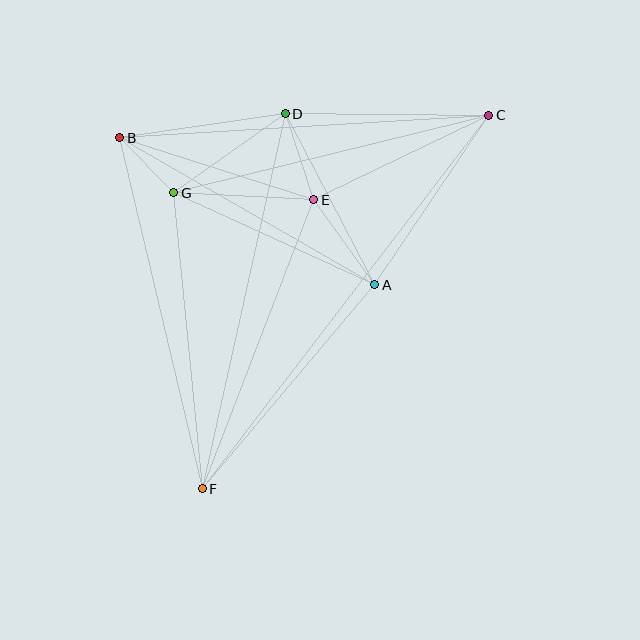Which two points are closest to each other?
Points B and G are closest to each other.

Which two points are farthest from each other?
Points C and F are farthest from each other.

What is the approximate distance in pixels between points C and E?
The distance between C and E is approximately 194 pixels.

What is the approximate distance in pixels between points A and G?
The distance between A and G is approximately 221 pixels.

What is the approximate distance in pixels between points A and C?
The distance between A and C is approximately 204 pixels.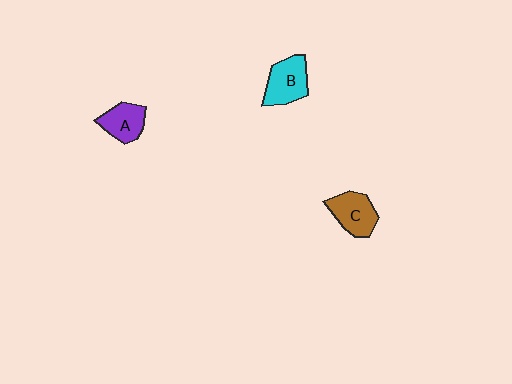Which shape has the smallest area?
Shape A (purple).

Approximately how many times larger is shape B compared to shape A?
Approximately 1.2 times.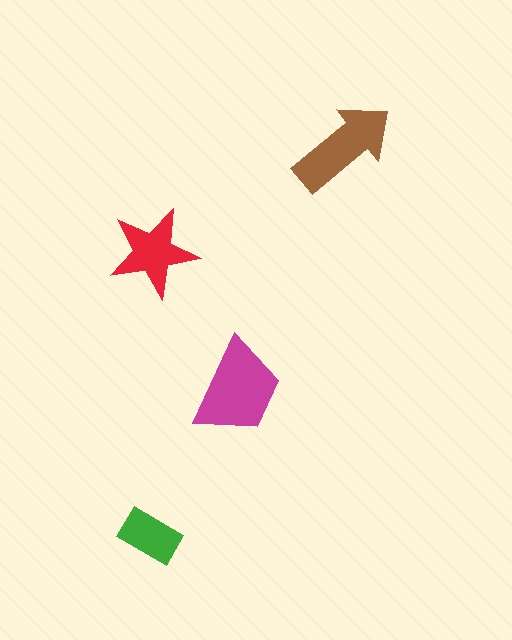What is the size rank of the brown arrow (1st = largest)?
2nd.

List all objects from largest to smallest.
The magenta trapezoid, the brown arrow, the red star, the green rectangle.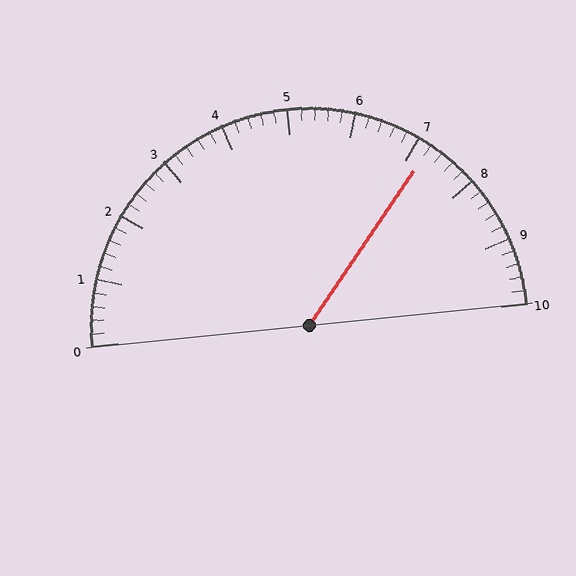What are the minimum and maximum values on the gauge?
The gauge ranges from 0 to 10.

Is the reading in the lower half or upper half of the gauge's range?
The reading is in the upper half of the range (0 to 10).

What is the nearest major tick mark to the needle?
The nearest major tick mark is 7.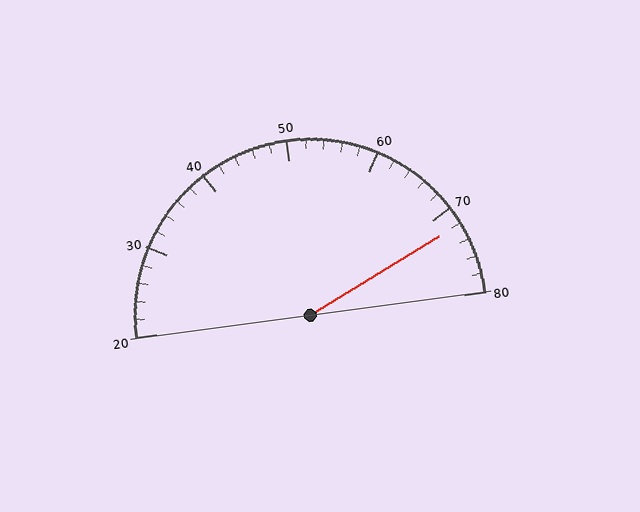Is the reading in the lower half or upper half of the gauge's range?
The reading is in the upper half of the range (20 to 80).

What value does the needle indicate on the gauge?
The needle indicates approximately 72.